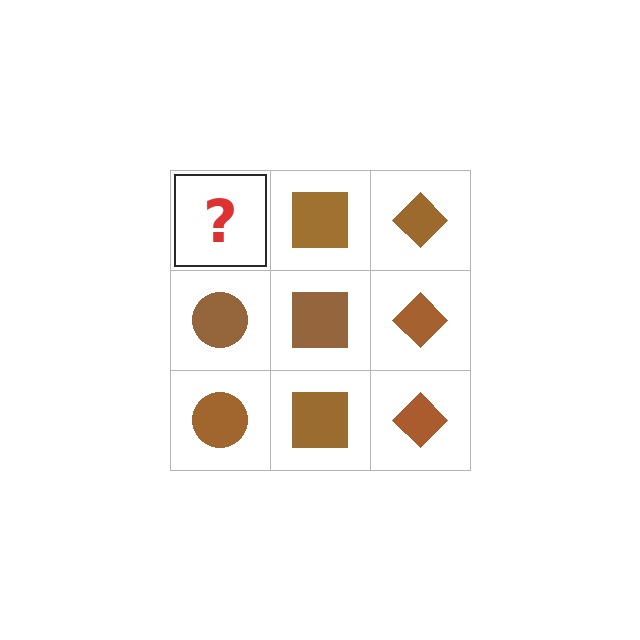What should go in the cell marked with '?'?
The missing cell should contain a brown circle.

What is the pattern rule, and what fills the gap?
The rule is that each column has a consistent shape. The gap should be filled with a brown circle.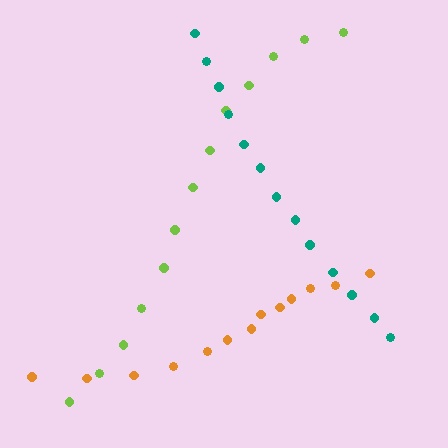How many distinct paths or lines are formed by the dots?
There are 3 distinct paths.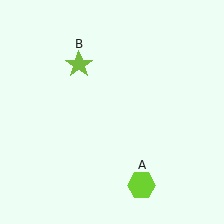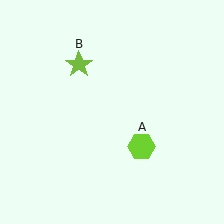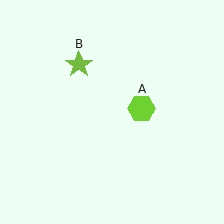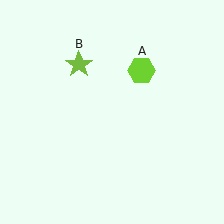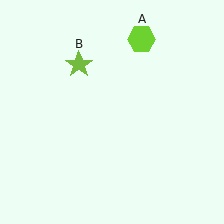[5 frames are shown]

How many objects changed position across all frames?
1 object changed position: lime hexagon (object A).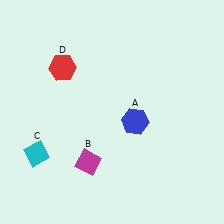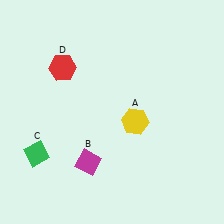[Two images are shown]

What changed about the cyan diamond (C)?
In Image 1, C is cyan. In Image 2, it changed to green.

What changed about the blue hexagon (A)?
In Image 1, A is blue. In Image 2, it changed to yellow.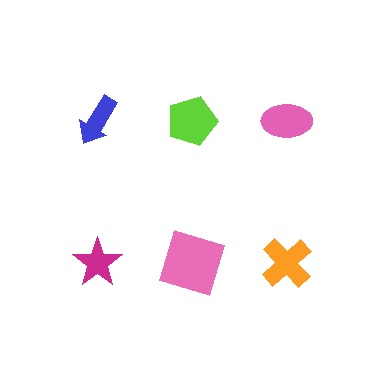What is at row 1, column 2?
A lime pentagon.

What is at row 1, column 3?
A pink ellipse.